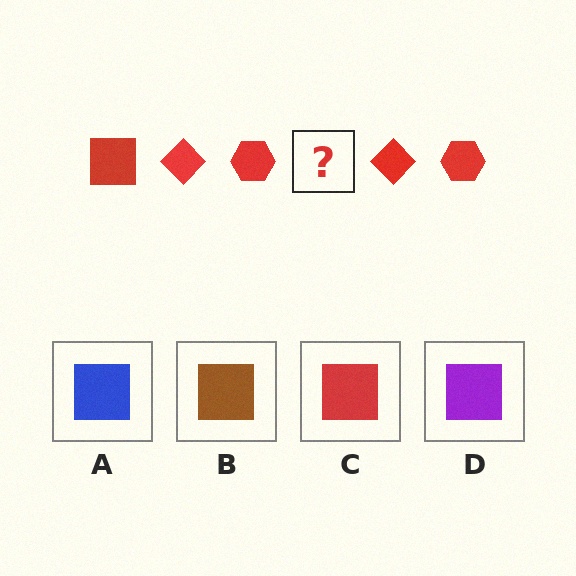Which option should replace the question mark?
Option C.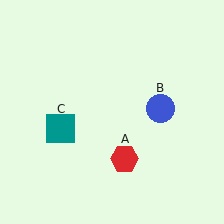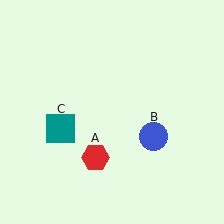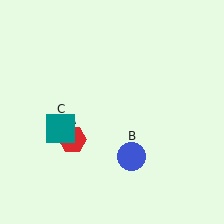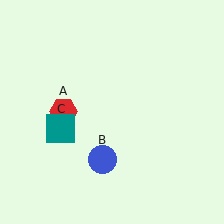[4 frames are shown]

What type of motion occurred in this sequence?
The red hexagon (object A), blue circle (object B) rotated clockwise around the center of the scene.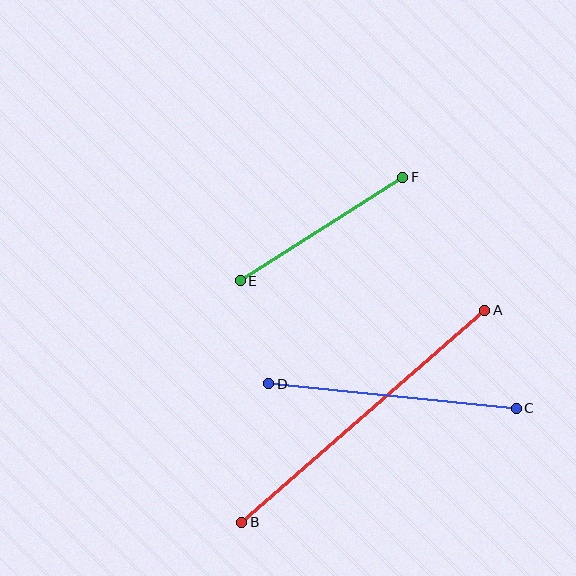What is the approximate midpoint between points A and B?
The midpoint is at approximately (363, 416) pixels.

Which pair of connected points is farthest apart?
Points A and B are farthest apart.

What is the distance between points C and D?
The distance is approximately 249 pixels.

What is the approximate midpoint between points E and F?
The midpoint is at approximately (322, 229) pixels.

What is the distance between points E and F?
The distance is approximately 193 pixels.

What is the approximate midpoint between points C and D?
The midpoint is at approximately (392, 396) pixels.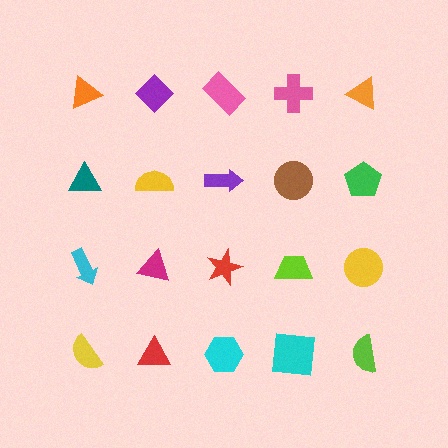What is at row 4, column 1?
A yellow semicircle.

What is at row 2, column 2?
A yellow semicircle.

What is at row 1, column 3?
A pink rectangle.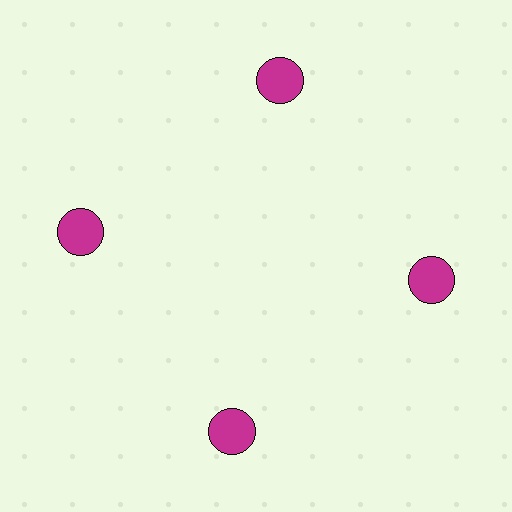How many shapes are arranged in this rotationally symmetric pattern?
There are 4 shapes, arranged in 4 groups of 1.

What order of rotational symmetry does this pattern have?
This pattern has 4-fold rotational symmetry.